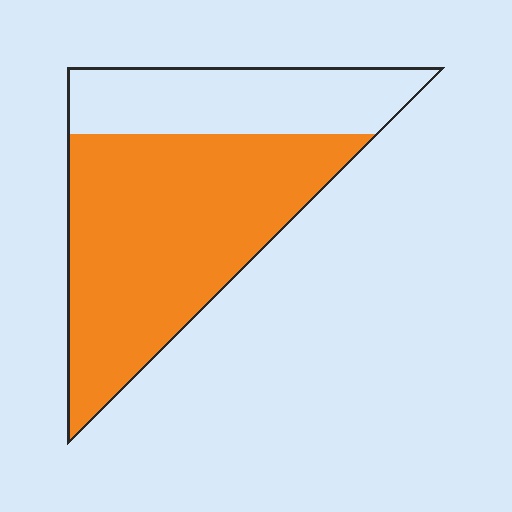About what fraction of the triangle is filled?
About two thirds (2/3).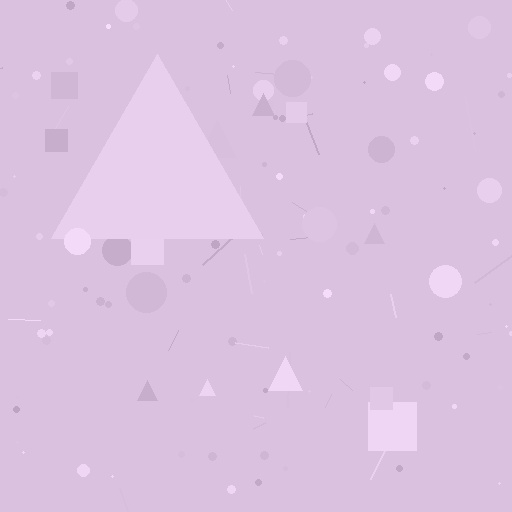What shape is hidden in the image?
A triangle is hidden in the image.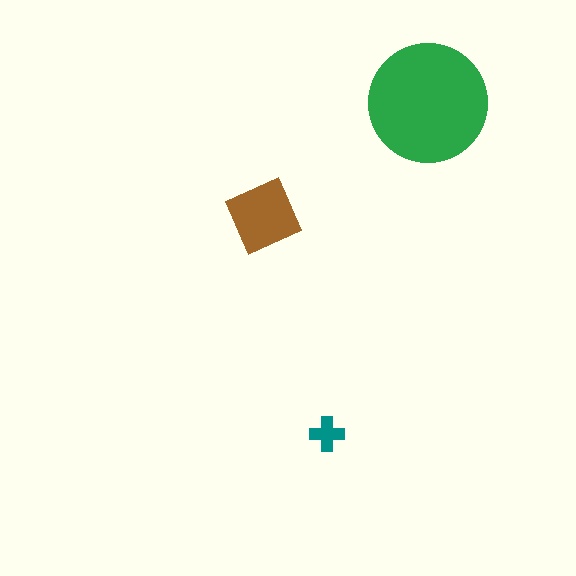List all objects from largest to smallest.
The green circle, the brown square, the teal cross.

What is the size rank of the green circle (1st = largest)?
1st.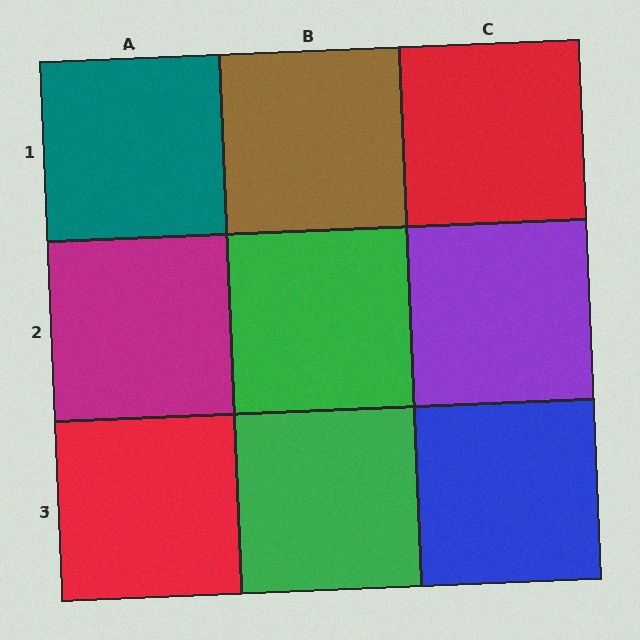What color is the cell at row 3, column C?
Blue.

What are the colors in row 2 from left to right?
Magenta, green, purple.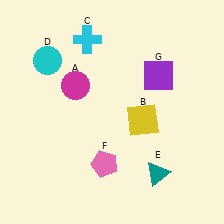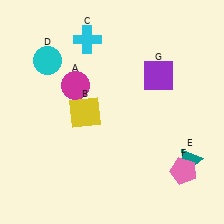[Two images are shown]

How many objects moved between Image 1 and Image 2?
3 objects moved between the two images.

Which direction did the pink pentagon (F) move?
The pink pentagon (F) moved right.